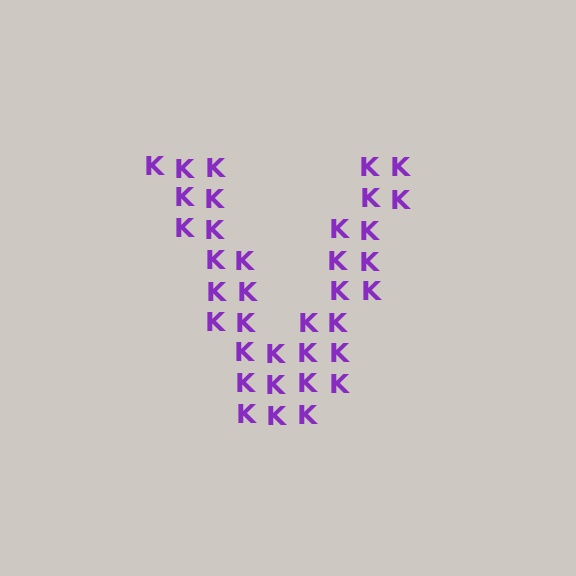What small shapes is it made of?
It is made of small letter K's.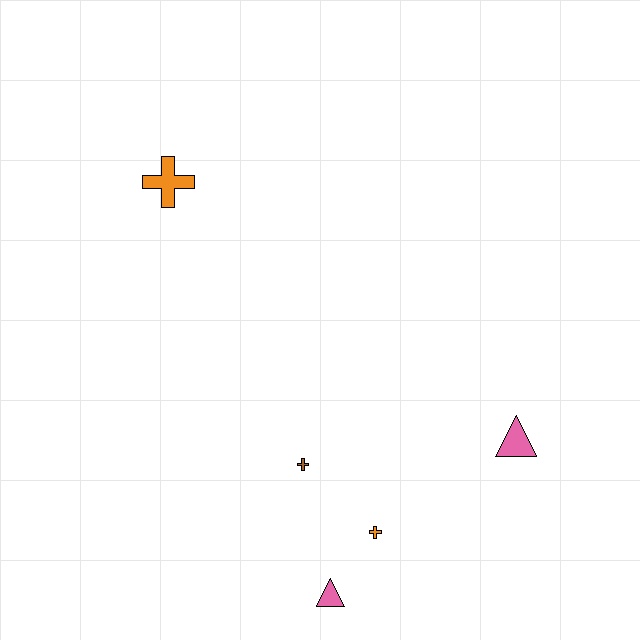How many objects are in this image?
There are 5 objects.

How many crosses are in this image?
There are 3 crosses.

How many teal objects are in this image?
There are no teal objects.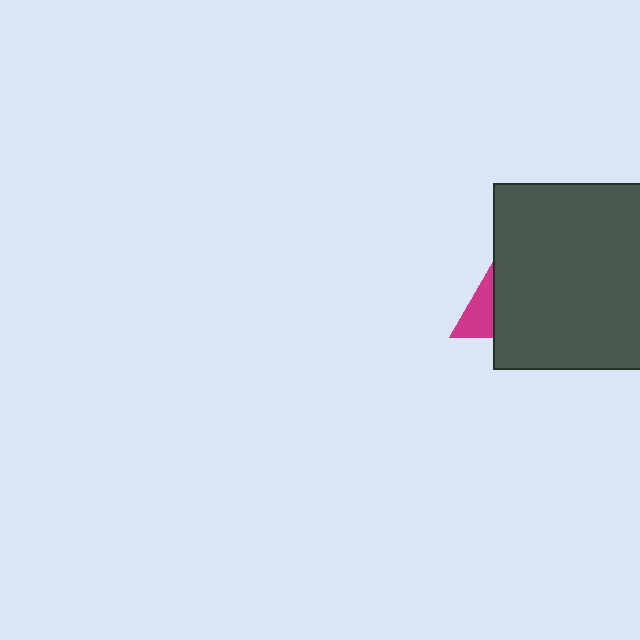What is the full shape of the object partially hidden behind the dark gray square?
The partially hidden object is a magenta triangle.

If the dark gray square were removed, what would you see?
You would see the complete magenta triangle.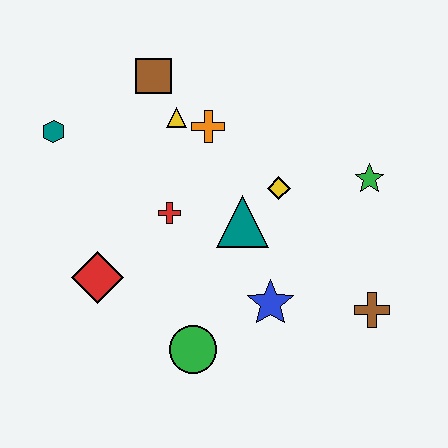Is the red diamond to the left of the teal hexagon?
No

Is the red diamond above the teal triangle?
No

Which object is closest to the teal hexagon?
The brown square is closest to the teal hexagon.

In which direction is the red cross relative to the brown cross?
The red cross is to the left of the brown cross.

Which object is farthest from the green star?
The teal hexagon is farthest from the green star.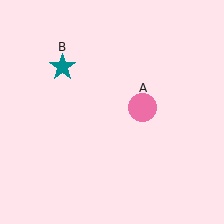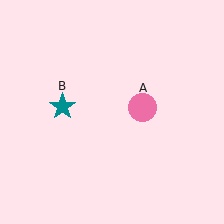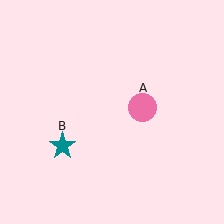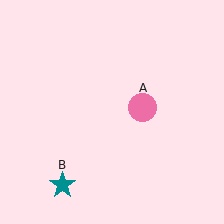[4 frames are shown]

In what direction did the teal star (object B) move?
The teal star (object B) moved down.